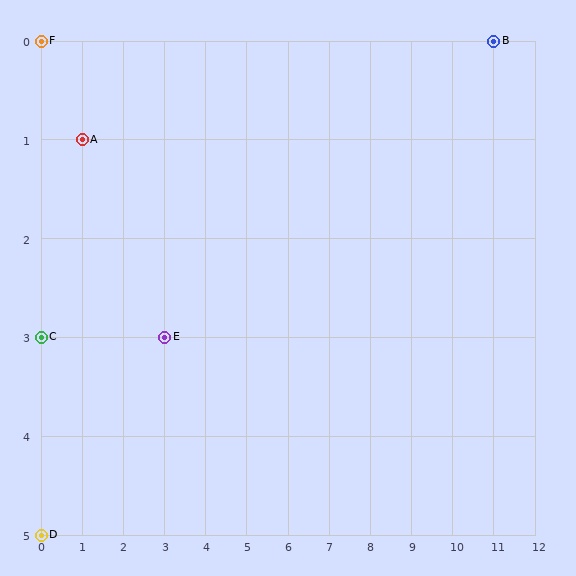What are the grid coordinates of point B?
Point B is at grid coordinates (11, 0).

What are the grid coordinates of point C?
Point C is at grid coordinates (0, 3).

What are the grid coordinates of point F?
Point F is at grid coordinates (0, 0).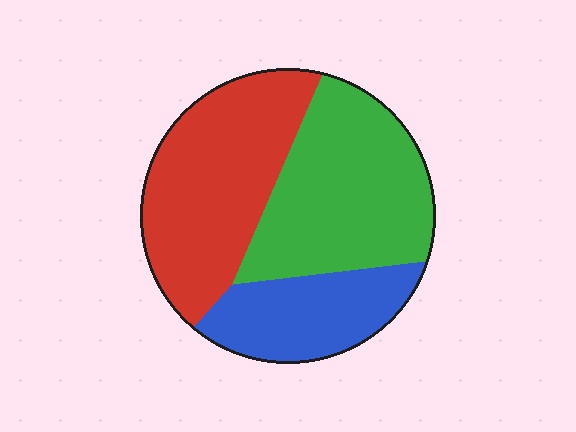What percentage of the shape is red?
Red covers around 40% of the shape.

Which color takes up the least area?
Blue, at roughly 20%.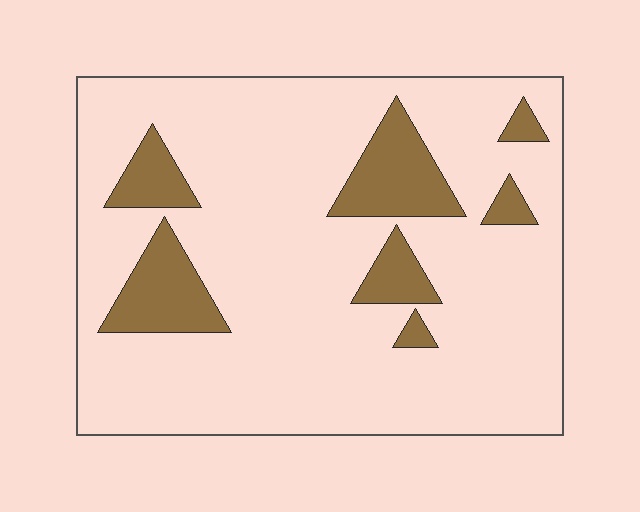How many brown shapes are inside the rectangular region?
7.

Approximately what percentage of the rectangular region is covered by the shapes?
Approximately 15%.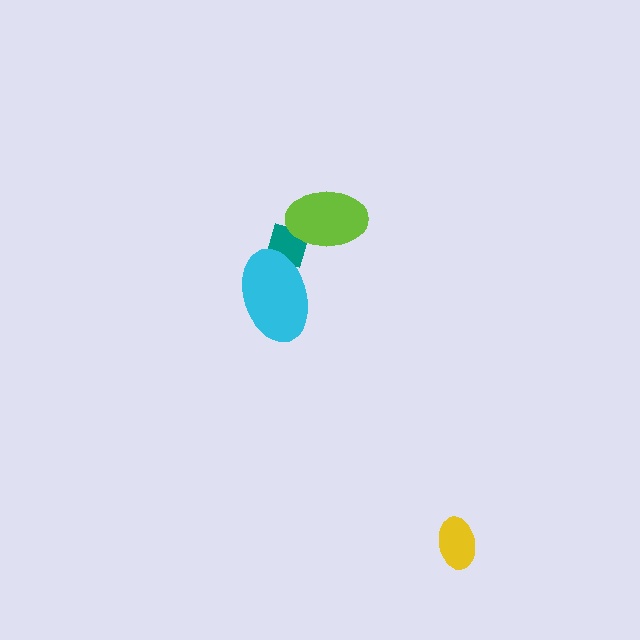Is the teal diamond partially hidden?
Yes, it is partially covered by another shape.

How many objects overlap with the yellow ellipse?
0 objects overlap with the yellow ellipse.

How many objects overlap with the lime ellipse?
1 object overlaps with the lime ellipse.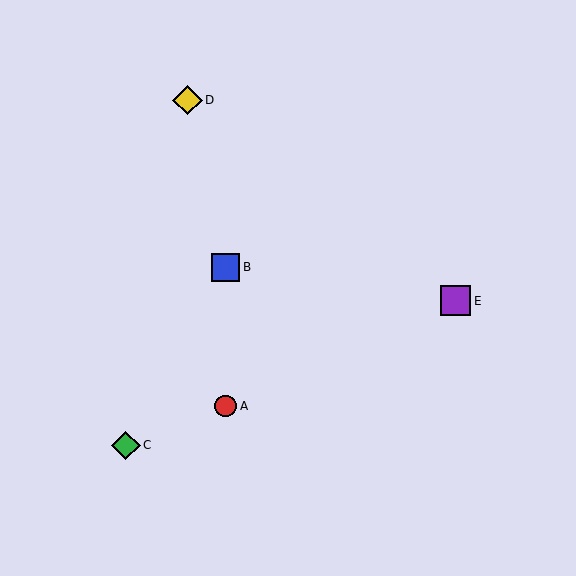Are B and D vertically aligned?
No, B is at x≈226 and D is at x≈188.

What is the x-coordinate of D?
Object D is at x≈188.